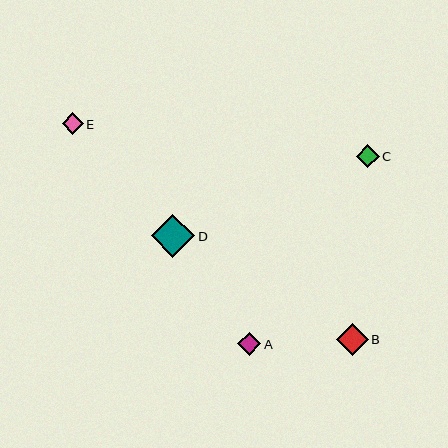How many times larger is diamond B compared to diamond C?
Diamond B is approximately 1.4 times the size of diamond C.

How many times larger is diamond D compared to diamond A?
Diamond D is approximately 1.9 times the size of diamond A.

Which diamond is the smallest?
Diamond E is the smallest with a size of approximately 21 pixels.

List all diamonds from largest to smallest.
From largest to smallest: D, B, C, A, E.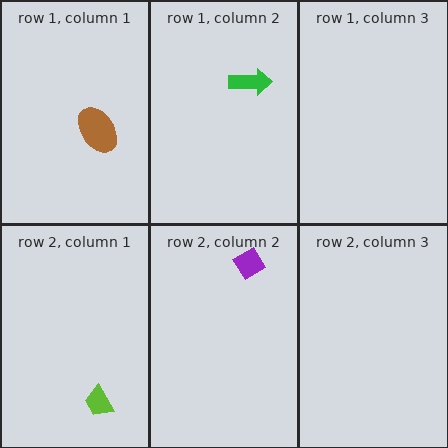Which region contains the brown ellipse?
The row 1, column 1 region.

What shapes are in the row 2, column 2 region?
The purple diamond.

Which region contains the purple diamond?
The row 2, column 2 region.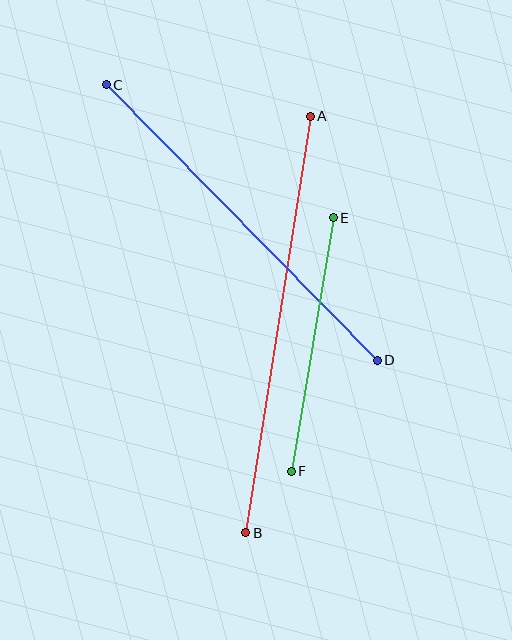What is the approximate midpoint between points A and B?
The midpoint is at approximately (278, 324) pixels.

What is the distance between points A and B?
The distance is approximately 421 pixels.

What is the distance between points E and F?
The distance is approximately 257 pixels.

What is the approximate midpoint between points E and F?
The midpoint is at approximately (312, 344) pixels.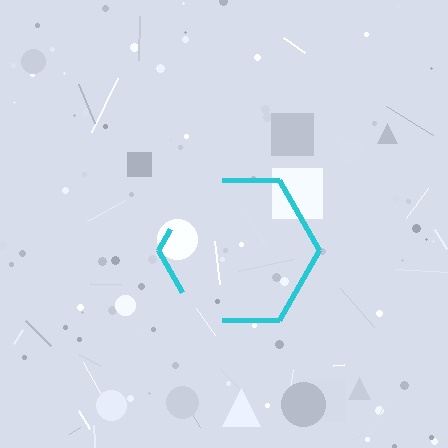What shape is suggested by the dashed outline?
The dashed outline suggests a hexagon.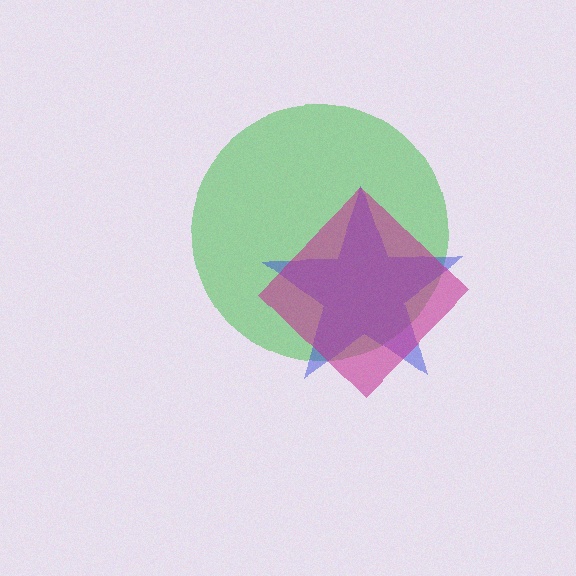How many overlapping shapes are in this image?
There are 3 overlapping shapes in the image.